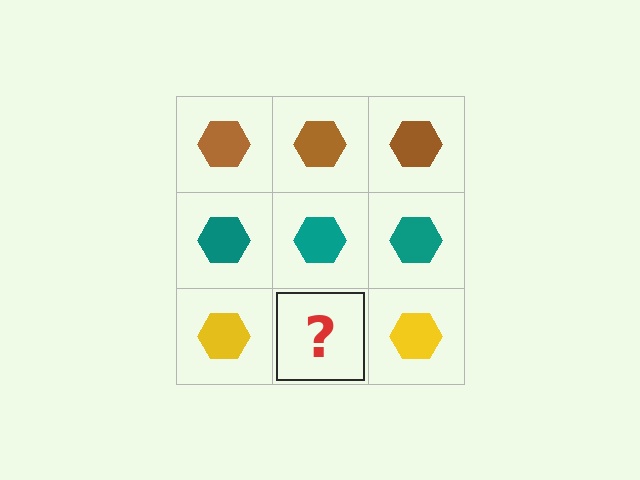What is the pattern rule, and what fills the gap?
The rule is that each row has a consistent color. The gap should be filled with a yellow hexagon.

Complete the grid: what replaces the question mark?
The question mark should be replaced with a yellow hexagon.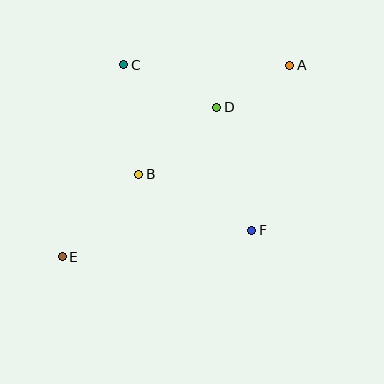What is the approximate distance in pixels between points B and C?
The distance between B and C is approximately 110 pixels.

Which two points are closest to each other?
Points A and D are closest to each other.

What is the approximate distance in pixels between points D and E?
The distance between D and E is approximately 215 pixels.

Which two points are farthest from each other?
Points A and E are farthest from each other.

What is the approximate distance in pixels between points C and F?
The distance between C and F is approximately 209 pixels.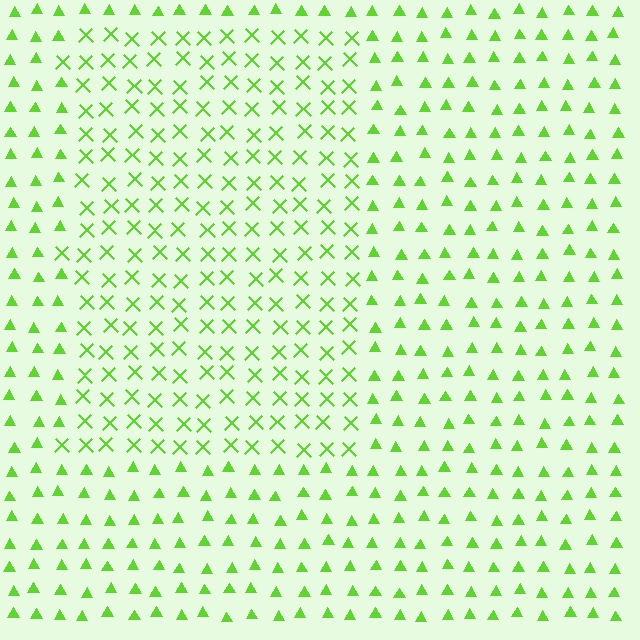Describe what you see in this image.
The image is filled with small lime elements arranged in a uniform grid. A rectangle-shaped region contains X marks, while the surrounding area contains triangles. The boundary is defined purely by the change in element shape.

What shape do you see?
I see a rectangle.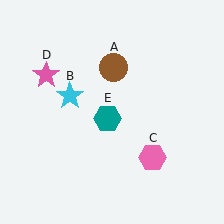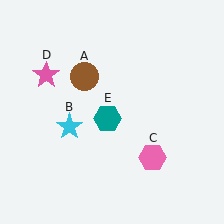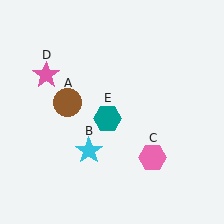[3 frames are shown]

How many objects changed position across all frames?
2 objects changed position: brown circle (object A), cyan star (object B).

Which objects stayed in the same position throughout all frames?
Pink hexagon (object C) and pink star (object D) and teal hexagon (object E) remained stationary.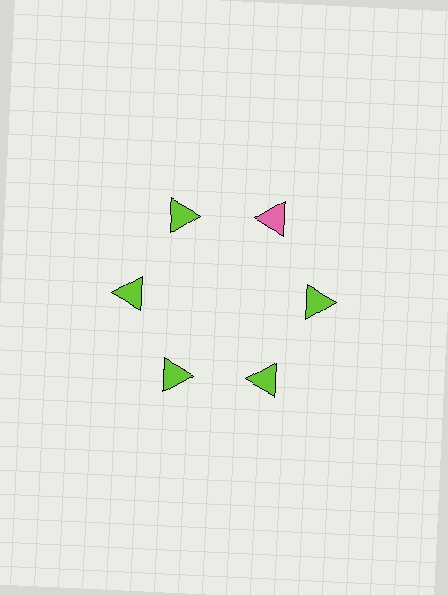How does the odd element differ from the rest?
It has a different color: pink instead of lime.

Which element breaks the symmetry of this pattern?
The pink triangle at roughly the 1 o'clock position breaks the symmetry. All other shapes are lime triangles.